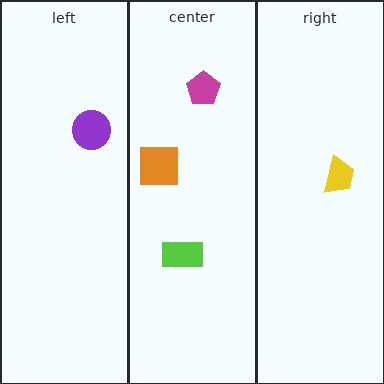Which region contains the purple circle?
The left region.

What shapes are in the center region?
The orange square, the lime rectangle, the magenta pentagon.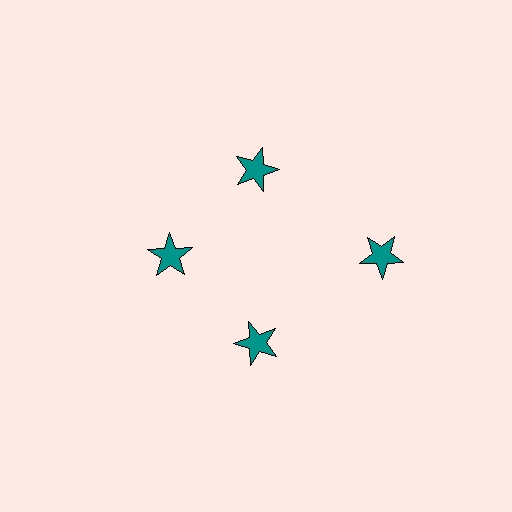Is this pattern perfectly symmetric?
No. The 4 teal stars are arranged in a ring, but one element near the 3 o'clock position is pushed outward from the center, breaking the 4-fold rotational symmetry.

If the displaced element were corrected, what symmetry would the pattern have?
It would have 4-fold rotational symmetry — the pattern would map onto itself every 90 degrees.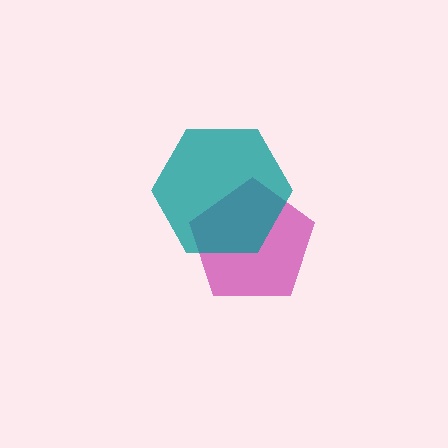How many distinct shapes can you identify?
There are 2 distinct shapes: a magenta pentagon, a teal hexagon.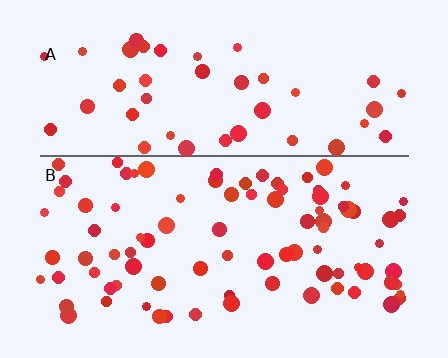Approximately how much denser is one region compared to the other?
Approximately 1.8× — region B over region A.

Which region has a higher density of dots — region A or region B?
B (the bottom).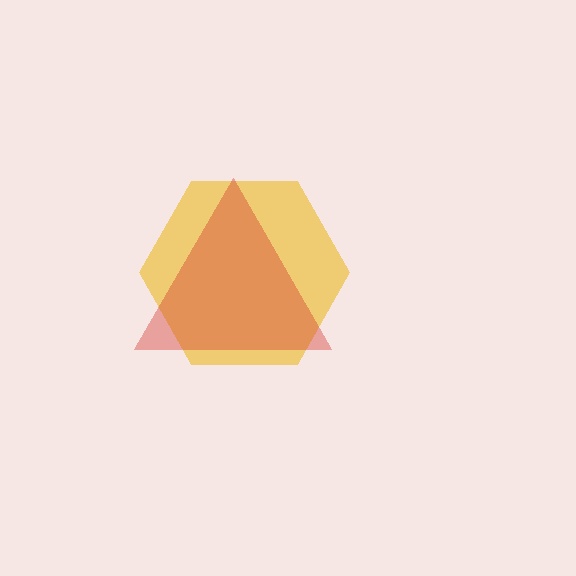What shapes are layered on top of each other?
The layered shapes are: a yellow hexagon, a red triangle.